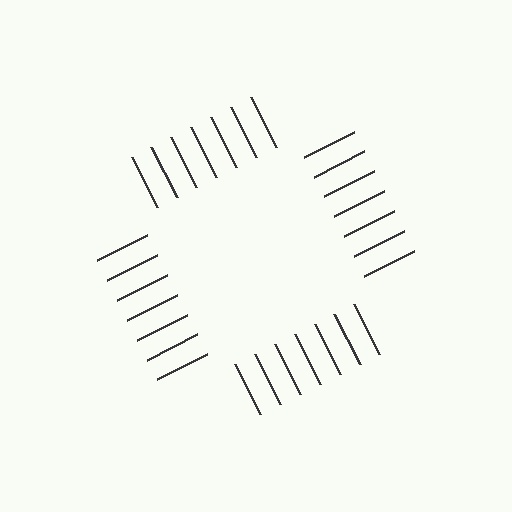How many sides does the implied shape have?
4 sides — the line-ends trace a square.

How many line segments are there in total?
28 — 7 along each of the 4 edges.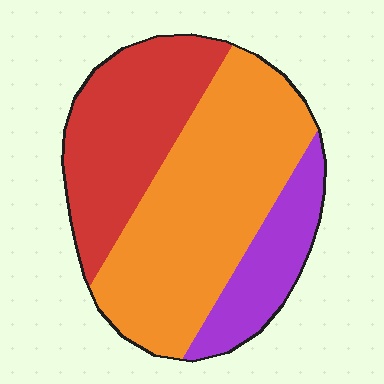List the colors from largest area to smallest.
From largest to smallest: orange, red, purple.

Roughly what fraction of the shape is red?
Red covers roughly 30% of the shape.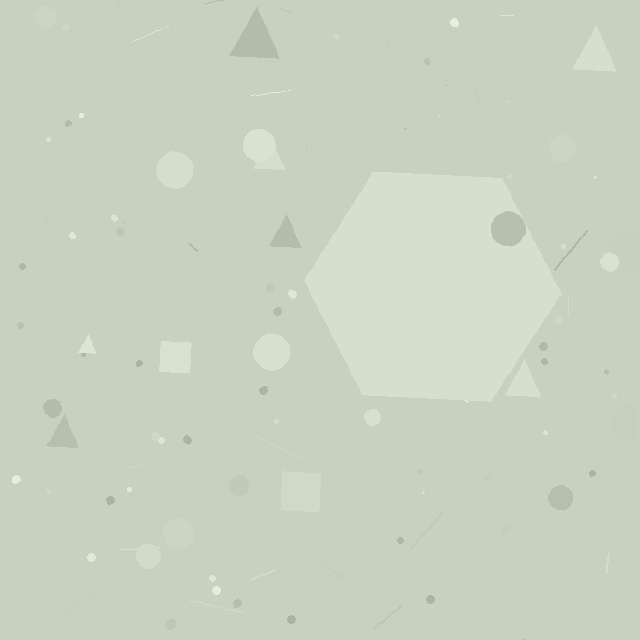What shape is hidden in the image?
A hexagon is hidden in the image.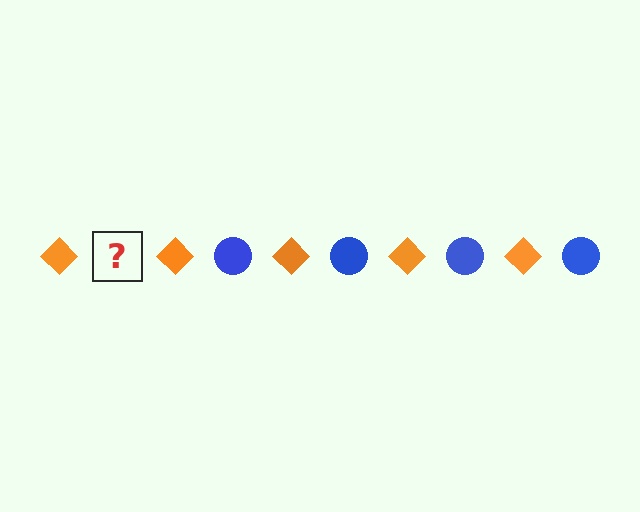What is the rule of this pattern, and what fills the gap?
The rule is that the pattern alternates between orange diamond and blue circle. The gap should be filled with a blue circle.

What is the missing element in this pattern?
The missing element is a blue circle.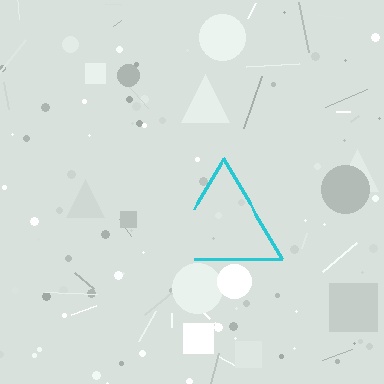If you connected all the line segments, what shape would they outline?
They would outline a triangle.